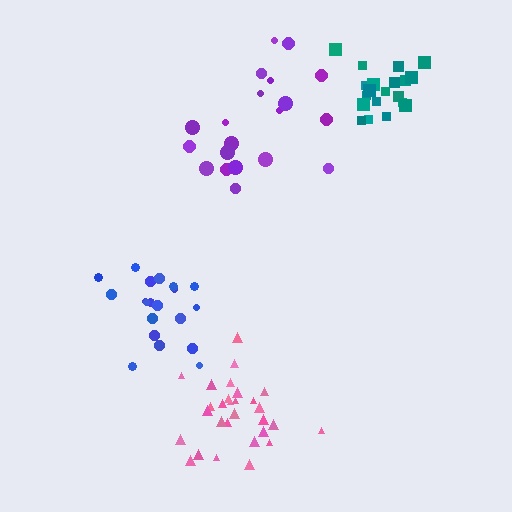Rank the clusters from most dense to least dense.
teal, pink, blue, purple.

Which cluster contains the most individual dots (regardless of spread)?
Pink (29).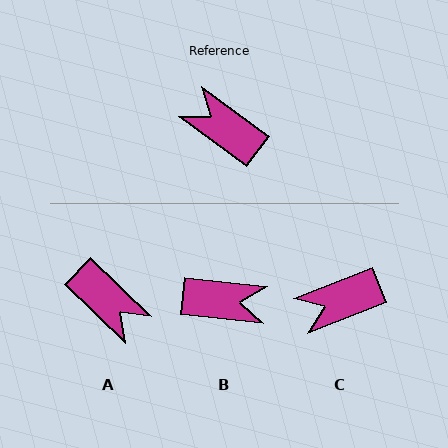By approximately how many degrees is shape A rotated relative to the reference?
Approximately 172 degrees counter-clockwise.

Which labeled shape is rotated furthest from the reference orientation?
A, about 172 degrees away.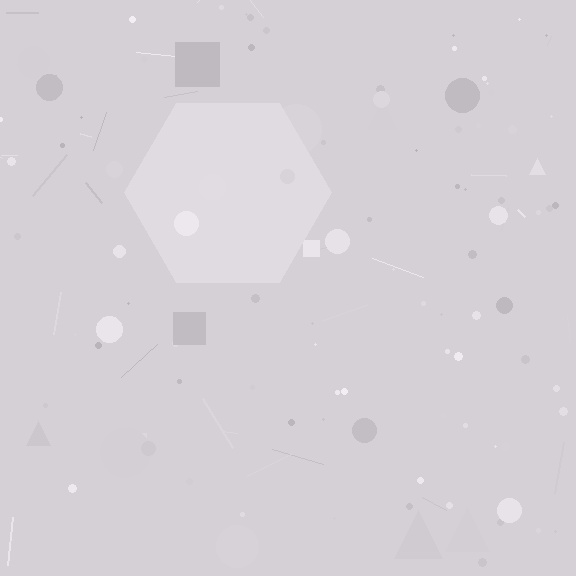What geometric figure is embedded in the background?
A hexagon is embedded in the background.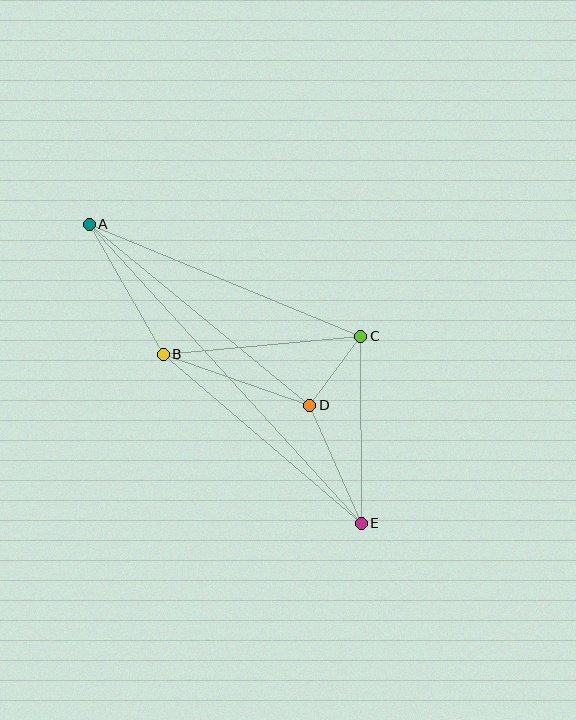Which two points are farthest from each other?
Points A and E are farthest from each other.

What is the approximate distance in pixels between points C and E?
The distance between C and E is approximately 187 pixels.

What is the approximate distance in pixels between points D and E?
The distance between D and E is approximately 129 pixels.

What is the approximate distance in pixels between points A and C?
The distance between A and C is approximately 294 pixels.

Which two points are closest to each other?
Points C and D are closest to each other.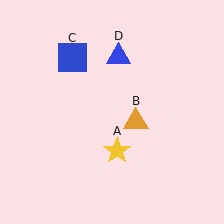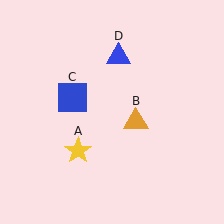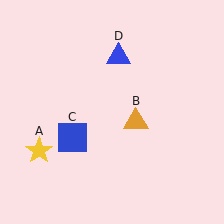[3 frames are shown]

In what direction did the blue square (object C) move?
The blue square (object C) moved down.